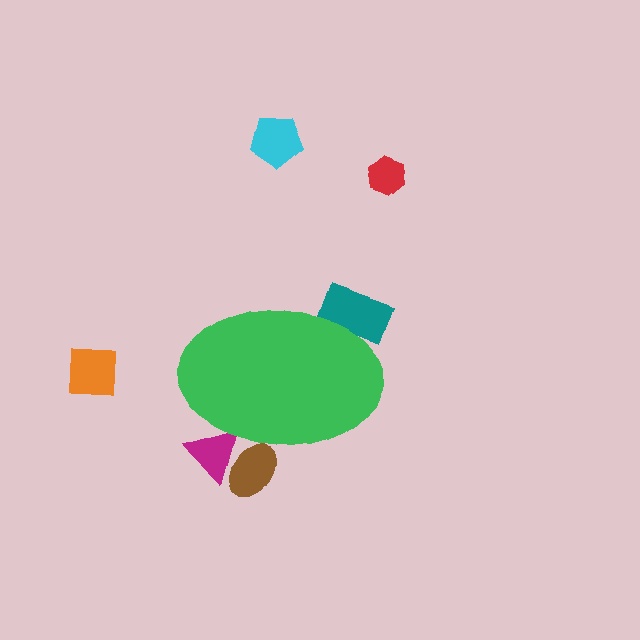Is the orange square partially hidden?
No, the orange square is fully visible.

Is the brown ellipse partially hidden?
Yes, the brown ellipse is partially hidden behind the green ellipse.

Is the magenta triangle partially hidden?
Yes, the magenta triangle is partially hidden behind the green ellipse.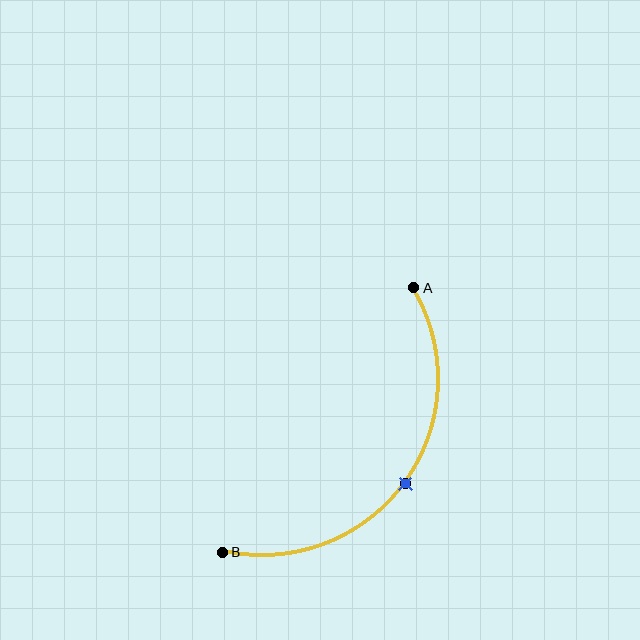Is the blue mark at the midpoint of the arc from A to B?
Yes. The blue mark lies on the arc at equal arc-length from both A and B — it is the arc midpoint.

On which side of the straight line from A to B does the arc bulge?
The arc bulges below and to the right of the straight line connecting A and B.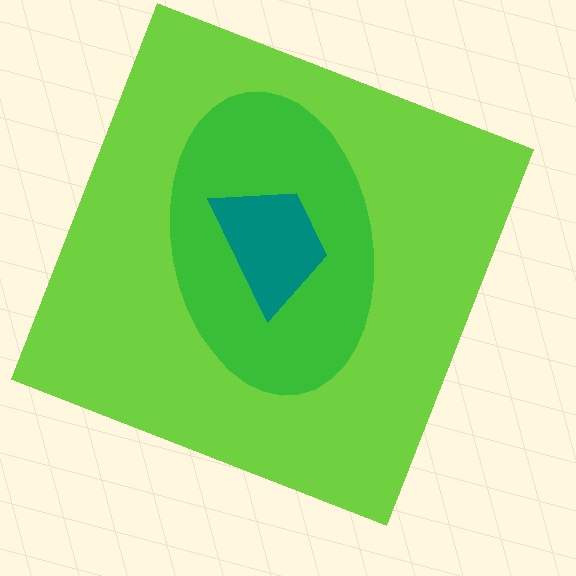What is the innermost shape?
The teal trapezoid.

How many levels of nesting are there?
3.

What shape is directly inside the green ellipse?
The teal trapezoid.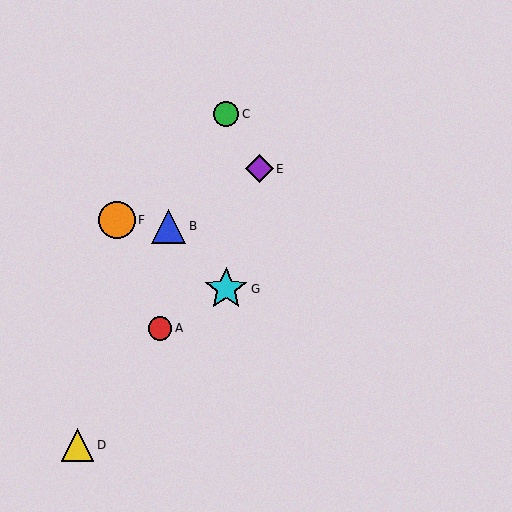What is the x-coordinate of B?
Object B is at x≈168.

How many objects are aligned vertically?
2 objects (C, G) are aligned vertically.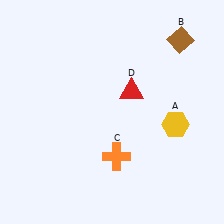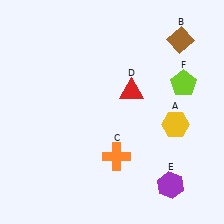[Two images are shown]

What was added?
A purple hexagon (E), a lime pentagon (F) were added in Image 2.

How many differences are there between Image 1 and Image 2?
There are 2 differences between the two images.